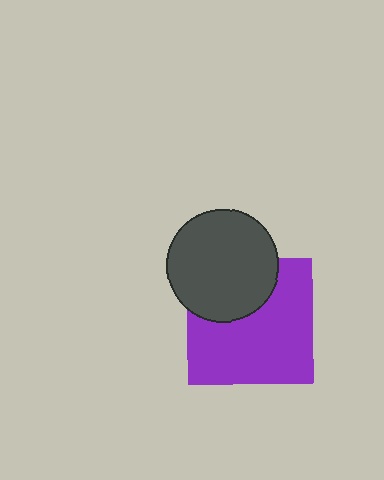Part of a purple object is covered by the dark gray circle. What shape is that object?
It is a square.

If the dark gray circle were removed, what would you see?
You would see the complete purple square.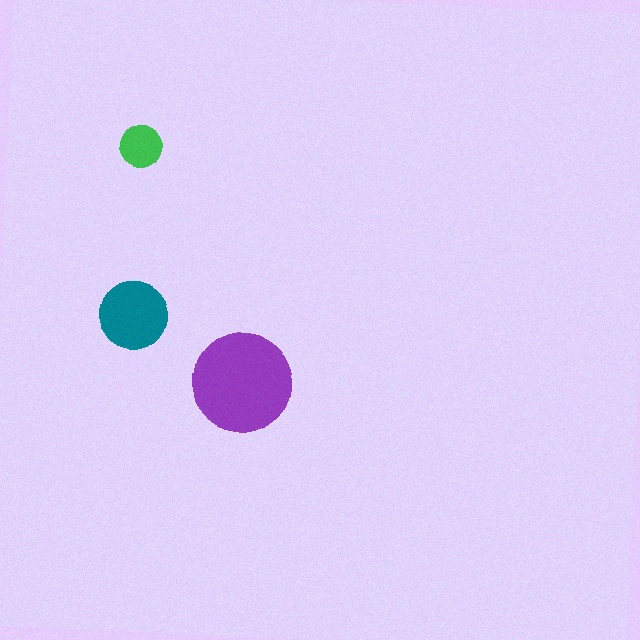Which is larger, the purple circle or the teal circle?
The purple one.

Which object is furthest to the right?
The purple circle is rightmost.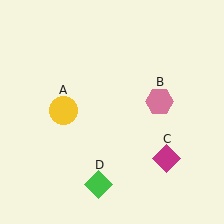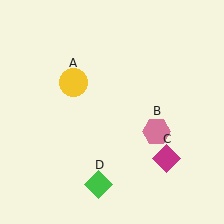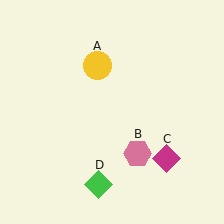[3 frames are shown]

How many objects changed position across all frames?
2 objects changed position: yellow circle (object A), pink hexagon (object B).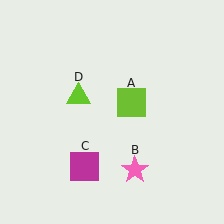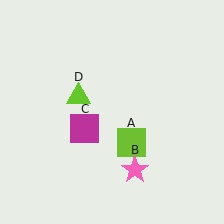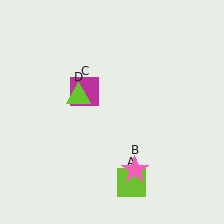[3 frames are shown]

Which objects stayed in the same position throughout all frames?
Pink star (object B) and lime triangle (object D) remained stationary.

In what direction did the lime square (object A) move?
The lime square (object A) moved down.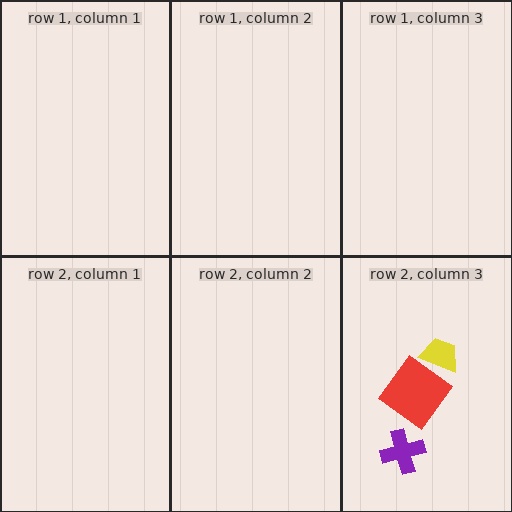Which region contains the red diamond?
The row 2, column 3 region.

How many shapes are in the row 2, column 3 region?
3.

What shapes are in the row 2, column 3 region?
The yellow trapezoid, the purple cross, the red diamond.